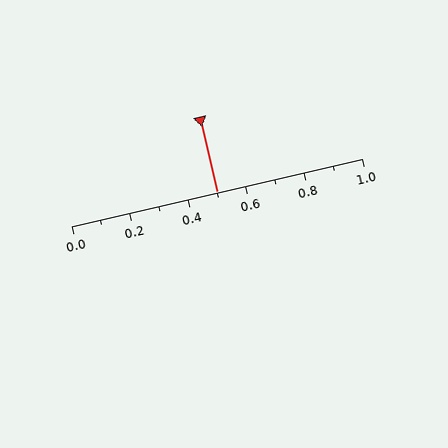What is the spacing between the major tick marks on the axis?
The major ticks are spaced 0.2 apart.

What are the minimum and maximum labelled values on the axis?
The axis runs from 0.0 to 1.0.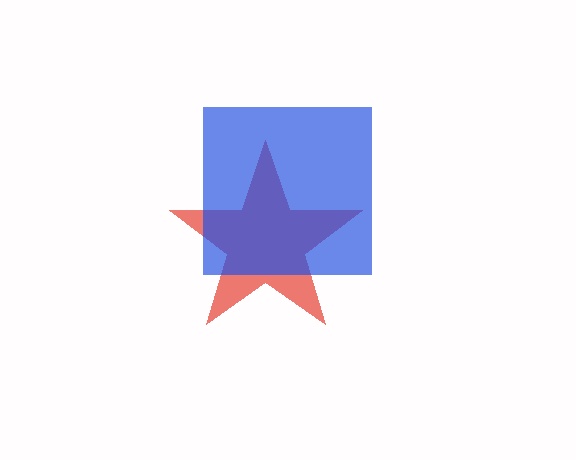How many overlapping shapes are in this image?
There are 2 overlapping shapes in the image.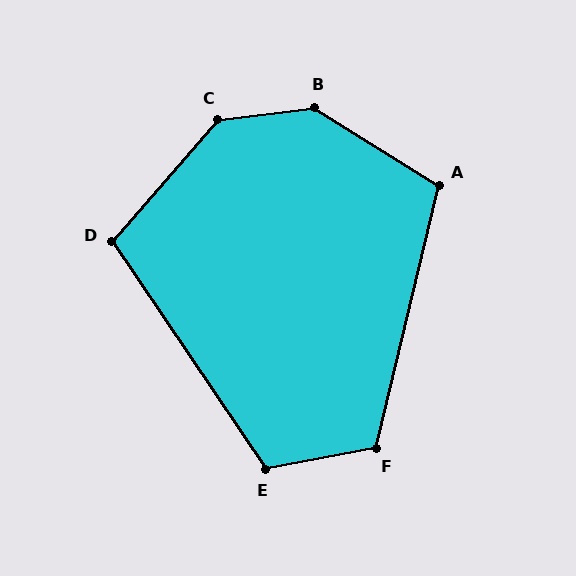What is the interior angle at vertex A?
Approximately 109 degrees (obtuse).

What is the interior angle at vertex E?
Approximately 113 degrees (obtuse).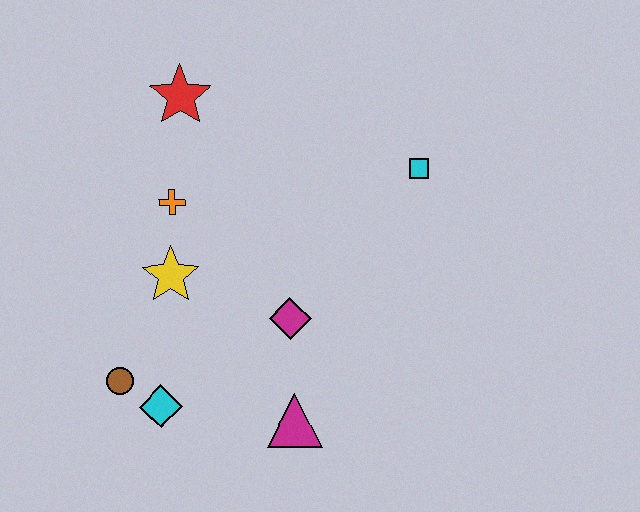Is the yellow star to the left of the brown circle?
No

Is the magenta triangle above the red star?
No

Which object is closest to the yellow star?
The orange cross is closest to the yellow star.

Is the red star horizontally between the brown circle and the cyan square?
Yes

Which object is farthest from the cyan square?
The brown circle is farthest from the cyan square.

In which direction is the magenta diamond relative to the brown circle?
The magenta diamond is to the right of the brown circle.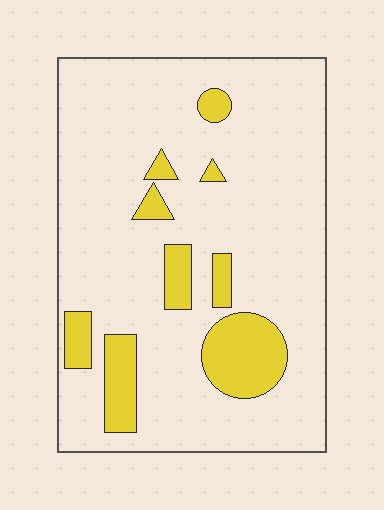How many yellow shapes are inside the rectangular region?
9.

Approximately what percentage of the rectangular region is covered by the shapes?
Approximately 15%.